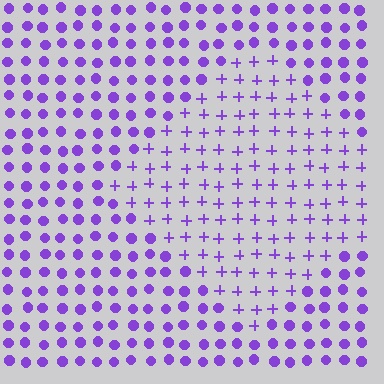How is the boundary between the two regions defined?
The boundary is defined by a change in element shape: plus signs inside vs. circles outside. All elements share the same color and spacing.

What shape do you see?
I see a diamond.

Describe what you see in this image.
The image is filled with small purple elements arranged in a uniform grid. A diamond-shaped region contains plus signs, while the surrounding area contains circles. The boundary is defined purely by the change in element shape.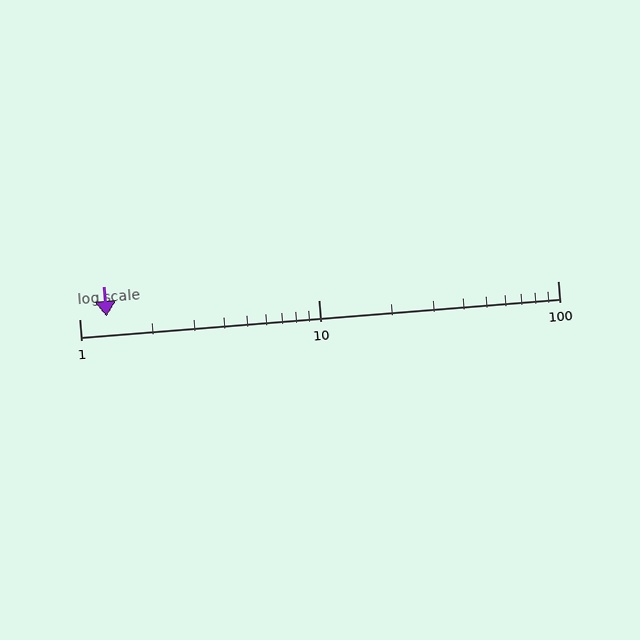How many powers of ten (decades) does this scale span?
The scale spans 2 decades, from 1 to 100.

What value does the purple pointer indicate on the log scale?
The pointer indicates approximately 1.3.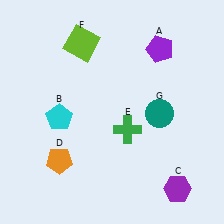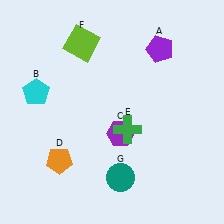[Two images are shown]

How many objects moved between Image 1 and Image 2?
3 objects moved between the two images.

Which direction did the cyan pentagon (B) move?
The cyan pentagon (B) moved up.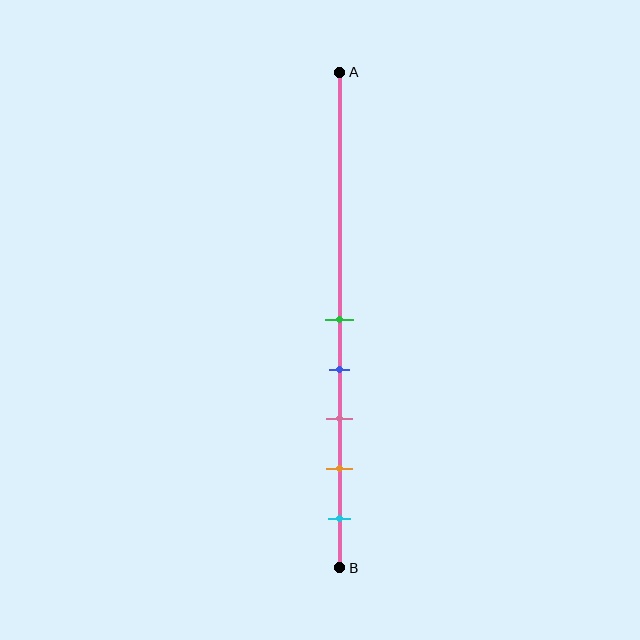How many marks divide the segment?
There are 5 marks dividing the segment.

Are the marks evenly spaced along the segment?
Yes, the marks are approximately evenly spaced.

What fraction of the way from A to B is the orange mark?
The orange mark is approximately 80% (0.8) of the way from A to B.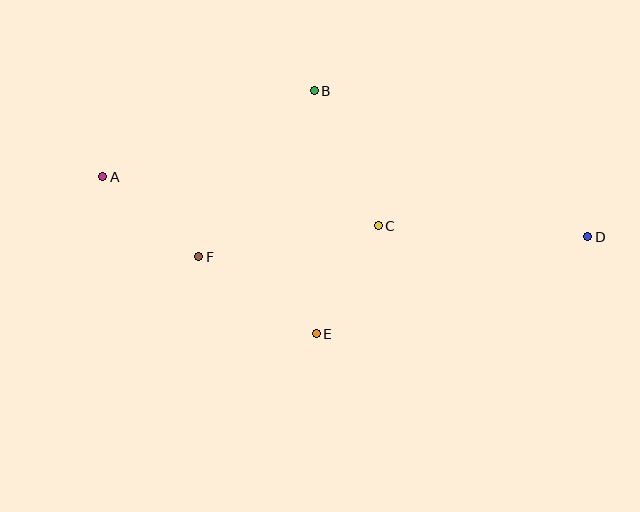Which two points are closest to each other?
Points C and E are closest to each other.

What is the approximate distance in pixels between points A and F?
The distance between A and F is approximately 125 pixels.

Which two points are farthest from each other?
Points A and D are farthest from each other.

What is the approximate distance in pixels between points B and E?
The distance between B and E is approximately 243 pixels.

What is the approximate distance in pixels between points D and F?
The distance between D and F is approximately 389 pixels.